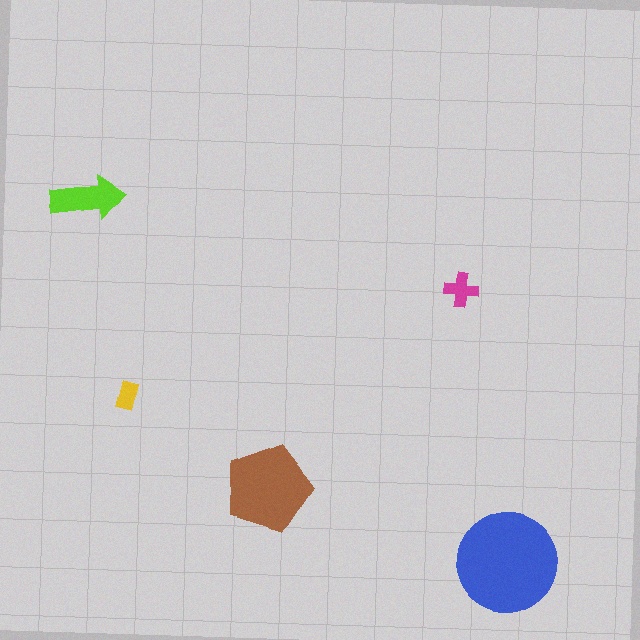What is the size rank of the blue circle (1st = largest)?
1st.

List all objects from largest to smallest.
The blue circle, the brown pentagon, the lime arrow, the magenta cross, the yellow rectangle.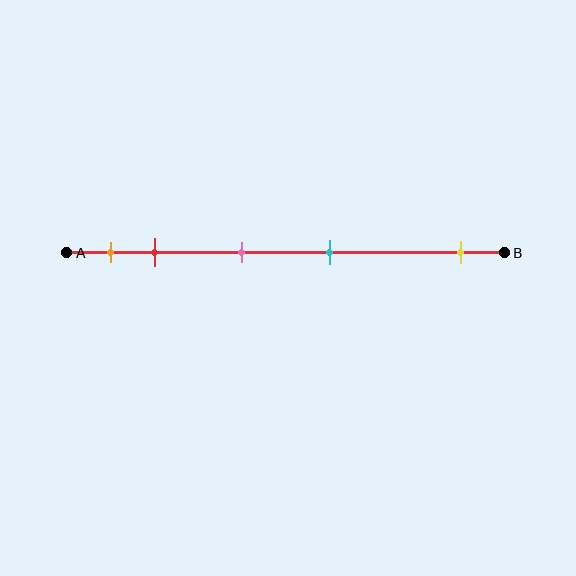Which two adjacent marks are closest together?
The orange and red marks are the closest adjacent pair.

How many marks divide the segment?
There are 5 marks dividing the segment.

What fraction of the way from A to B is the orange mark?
The orange mark is approximately 10% (0.1) of the way from A to B.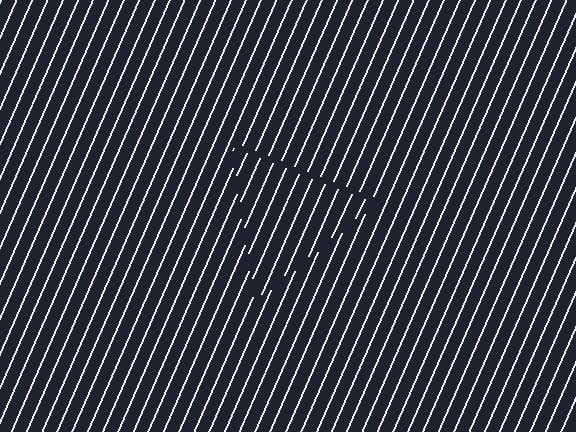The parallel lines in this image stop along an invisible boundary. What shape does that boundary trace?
An illusory triangle. The interior of the shape contains the same grating, shifted by half a period — the contour is defined by the phase discontinuity where line-ends from the inner and outer gratings abut.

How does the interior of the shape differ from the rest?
The interior of the shape contains the same grating, shifted by half a period — the contour is defined by the phase discontinuity where line-ends from the inner and outer gratings abut.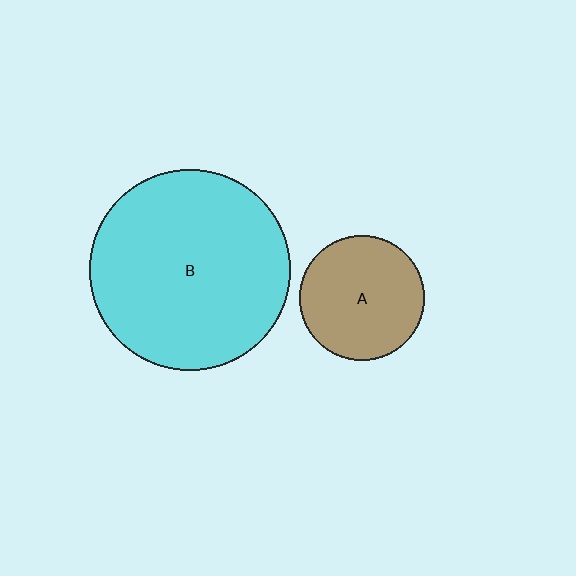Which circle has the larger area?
Circle B (cyan).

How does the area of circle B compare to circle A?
Approximately 2.6 times.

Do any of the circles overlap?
No, none of the circles overlap.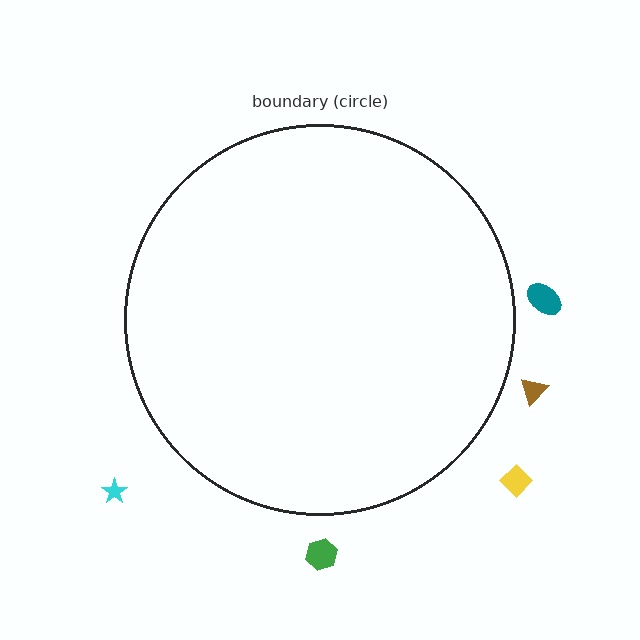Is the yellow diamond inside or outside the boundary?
Outside.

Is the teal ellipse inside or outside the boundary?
Outside.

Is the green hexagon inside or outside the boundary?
Outside.